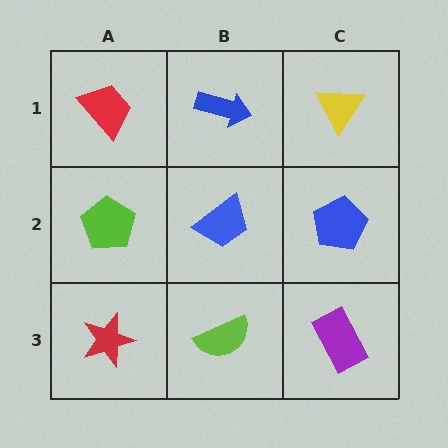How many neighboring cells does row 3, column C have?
2.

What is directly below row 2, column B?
A lime semicircle.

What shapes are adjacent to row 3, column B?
A blue trapezoid (row 2, column B), a red star (row 3, column A), a purple rectangle (row 3, column C).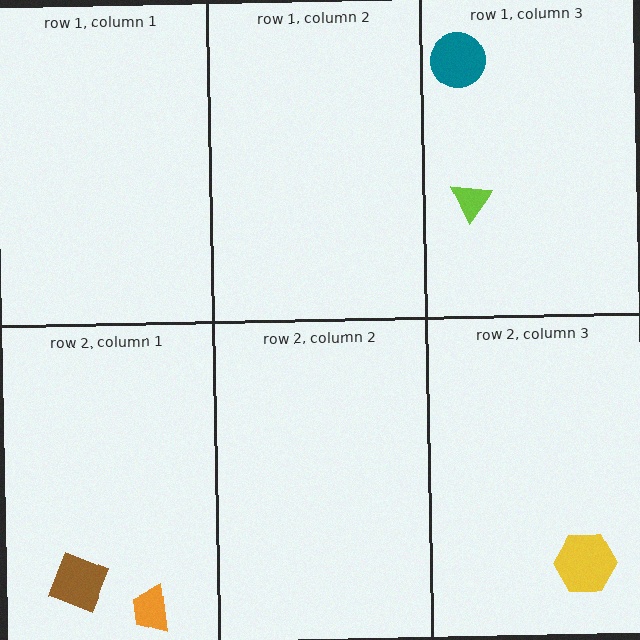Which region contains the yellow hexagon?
The row 2, column 3 region.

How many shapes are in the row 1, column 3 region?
2.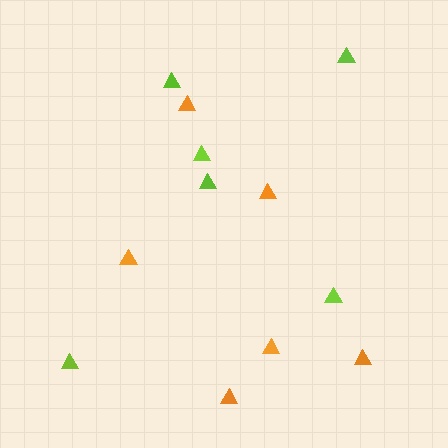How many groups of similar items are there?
There are 2 groups: one group of orange triangles (6) and one group of lime triangles (6).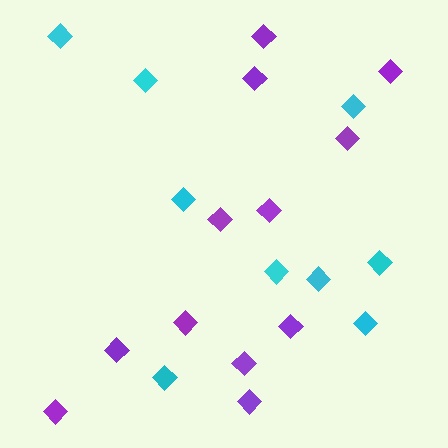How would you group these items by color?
There are 2 groups: one group of cyan diamonds (9) and one group of purple diamonds (12).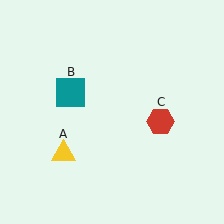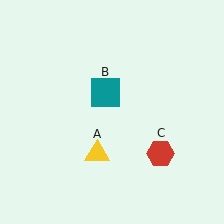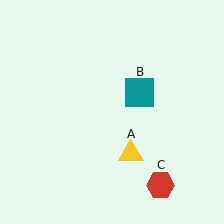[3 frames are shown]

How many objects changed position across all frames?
3 objects changed position: yellow triangle (object A), teal square (object B), red hexagon (object C).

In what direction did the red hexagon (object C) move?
The red hexagon (object C) moved down.